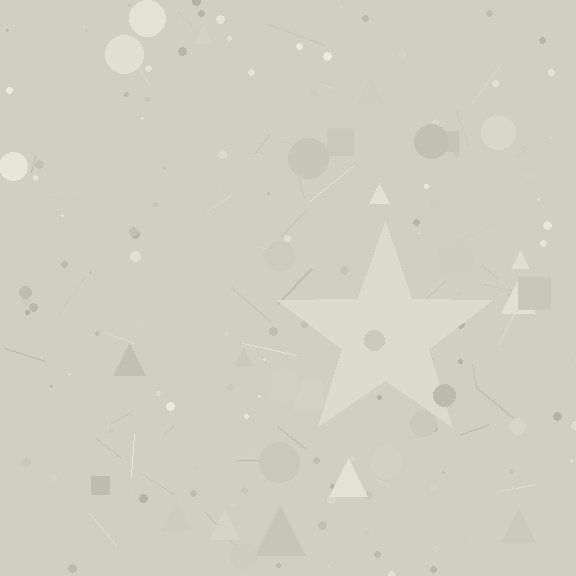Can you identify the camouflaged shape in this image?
The camouflaged shape is a star.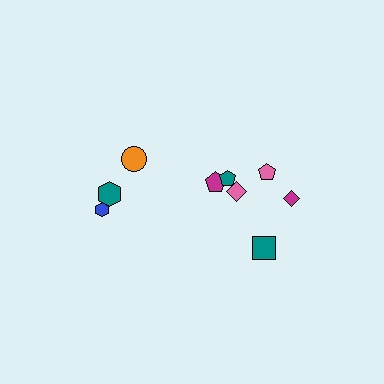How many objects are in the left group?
There are 3 objects.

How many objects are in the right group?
There are 6 objects.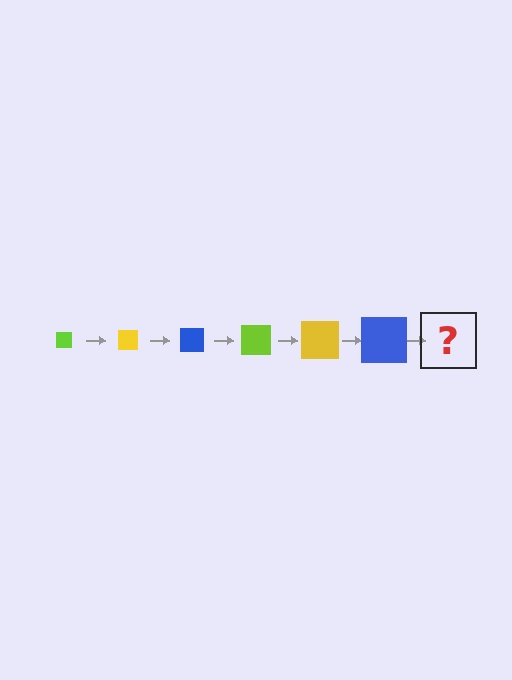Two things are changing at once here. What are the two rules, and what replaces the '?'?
The two rules are that the square grows larger each step and the color cycles through lime, yellow, and blue. The '?' should be a lime square, larger than the previous one.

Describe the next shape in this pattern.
It should be a lime square, larger than the previous one.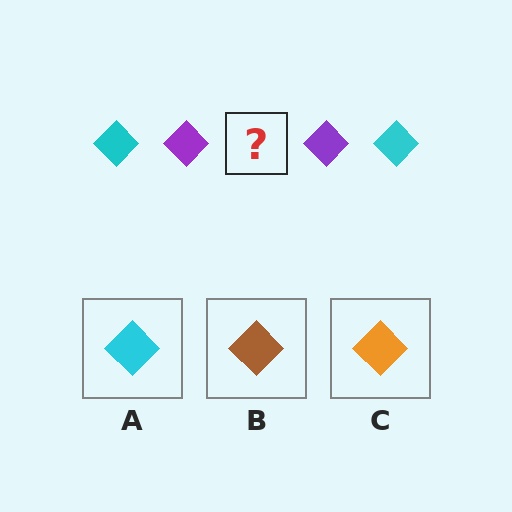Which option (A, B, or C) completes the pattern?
A.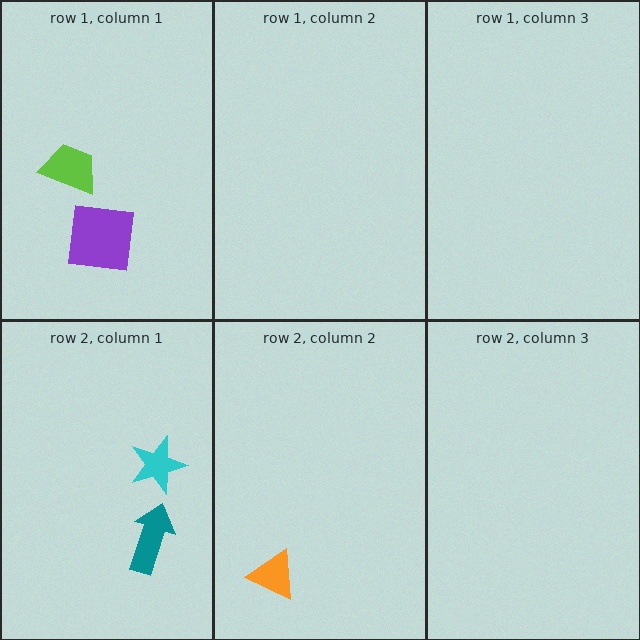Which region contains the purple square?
The row 1, column 1 region.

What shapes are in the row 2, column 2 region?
The orange triangle.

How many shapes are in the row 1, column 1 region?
2.